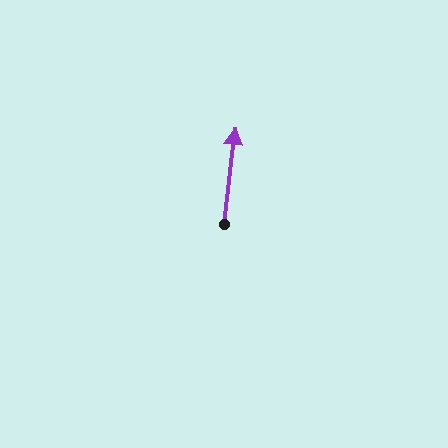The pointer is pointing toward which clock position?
Roughly 12 o'clock.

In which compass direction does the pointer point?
North.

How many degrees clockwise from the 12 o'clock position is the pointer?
Approximately 6 degrees.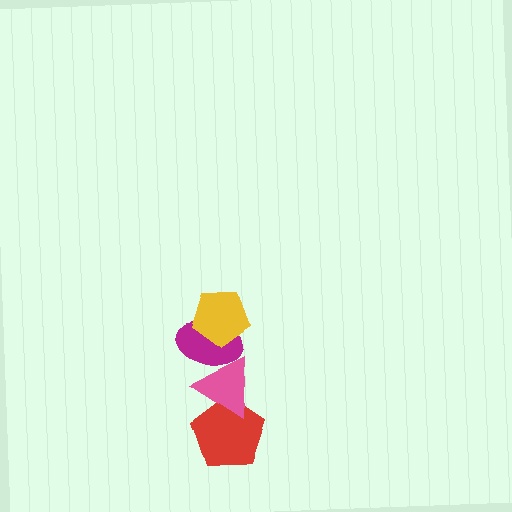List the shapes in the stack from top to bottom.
From top to bottom: the yellow pentagon, the magenta ellipse, the pink triangle, the red pentagon.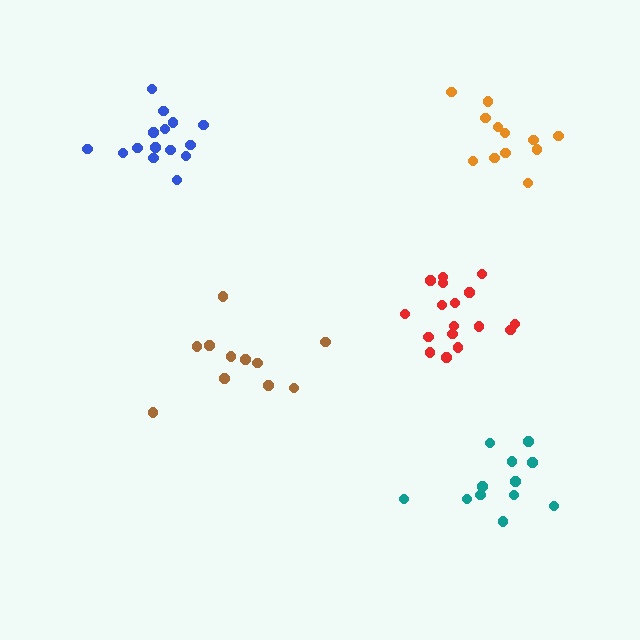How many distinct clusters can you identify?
There are 5 distinct clusters.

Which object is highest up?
The blue cluster is topmost.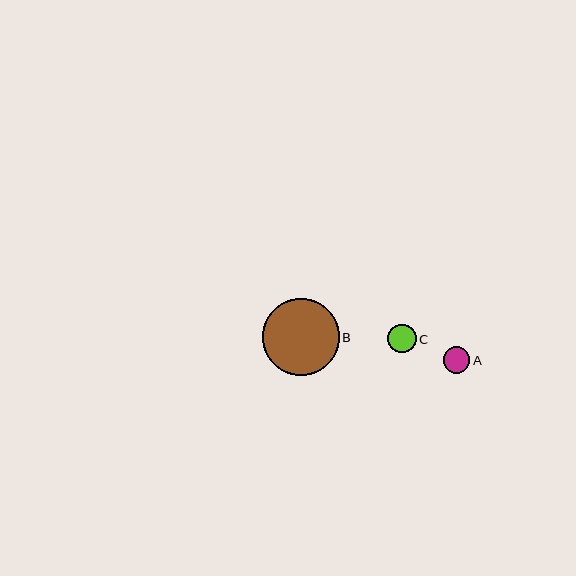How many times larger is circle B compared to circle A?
Circle B is approximately 2.9 times the size of circle A.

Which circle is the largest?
Circle B is the largest with a size of approximately 77 pixels.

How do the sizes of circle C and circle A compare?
Circle C and circle A are approximately the same size.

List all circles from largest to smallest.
From largest to smallest: B, C, A.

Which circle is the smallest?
Circle A is the smallest with a size of approximately 27 pixels.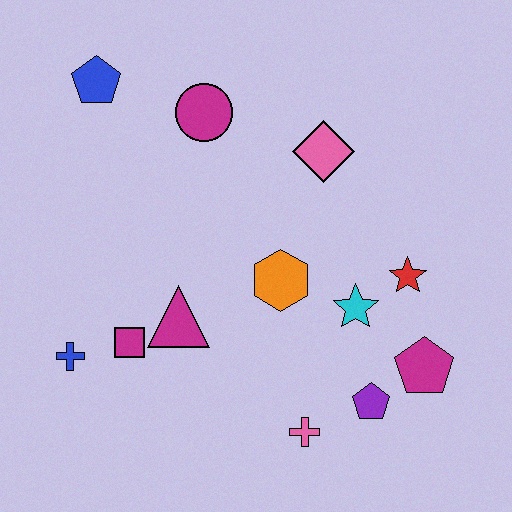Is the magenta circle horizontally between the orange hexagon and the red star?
No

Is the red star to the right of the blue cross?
Yes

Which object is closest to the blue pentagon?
The magenta circle is closest to the blue pentagon.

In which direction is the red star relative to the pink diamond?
The red star is below the pink diamond.